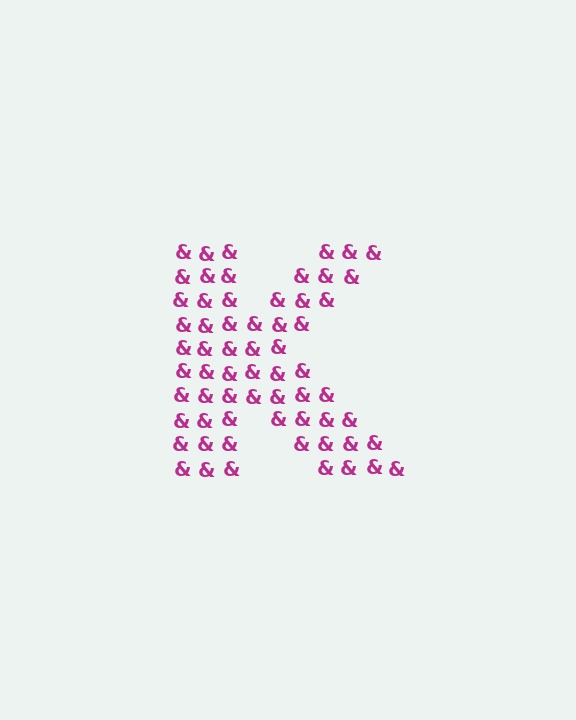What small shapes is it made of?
It is made of small ampersands.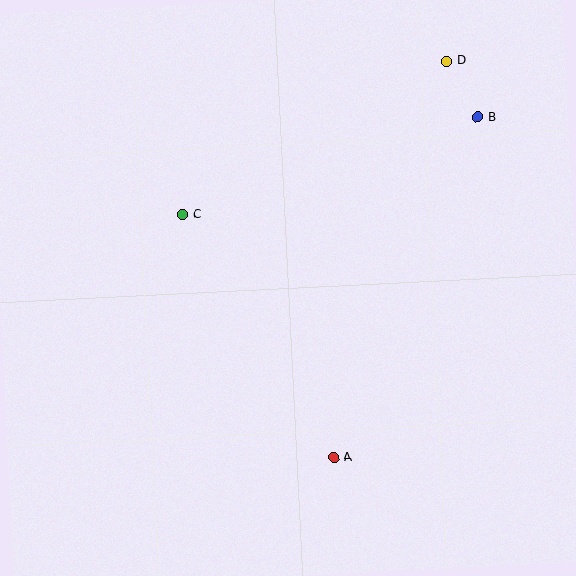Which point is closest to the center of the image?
Point C at (183, 215) is closest to the center.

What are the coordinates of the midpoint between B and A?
The midpoint between B and A is at (406, 287).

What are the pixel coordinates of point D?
Point D is at (447, 61).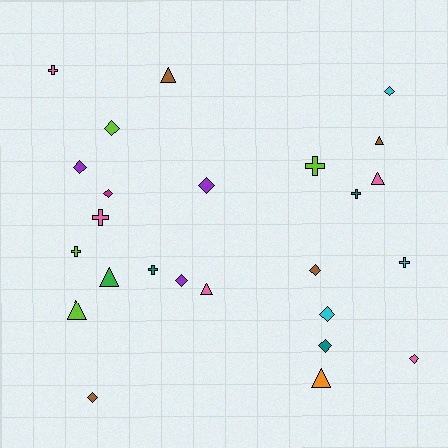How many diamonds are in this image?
There are 11 diamonds.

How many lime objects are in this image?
There are 4 lime objects.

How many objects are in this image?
There are 25 objects.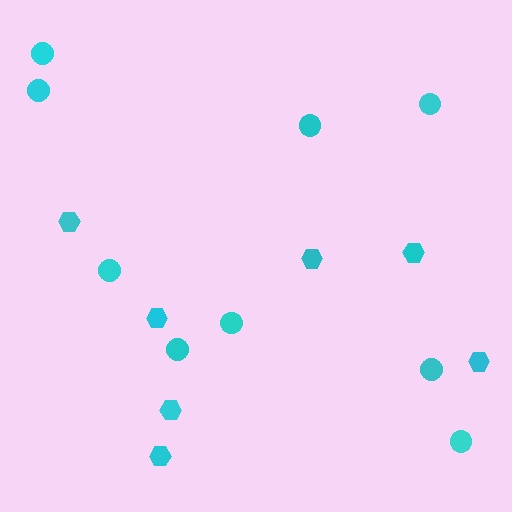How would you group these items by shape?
There are 2 groups: one group of circles (9) and one group of hexagons (7).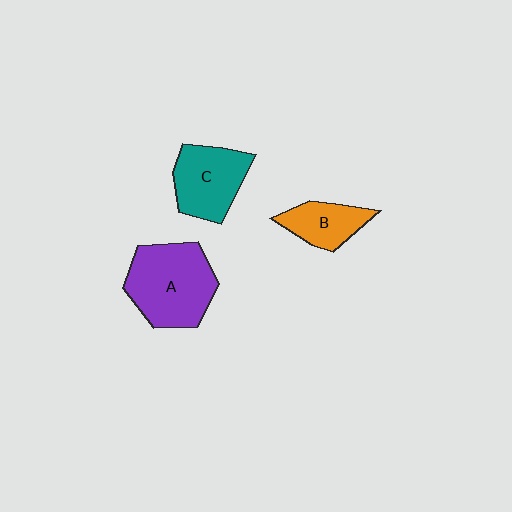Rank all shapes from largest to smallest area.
From largest to smallest: A (purple), C (teal), B (orange).